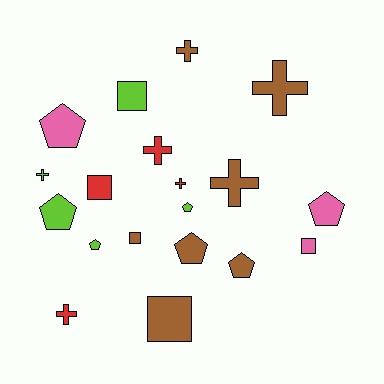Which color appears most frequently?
Brown, with 7 objects.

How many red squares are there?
There is 1 red square.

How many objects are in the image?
There are 19 objects.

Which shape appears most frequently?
Pentagon, with 7 objects.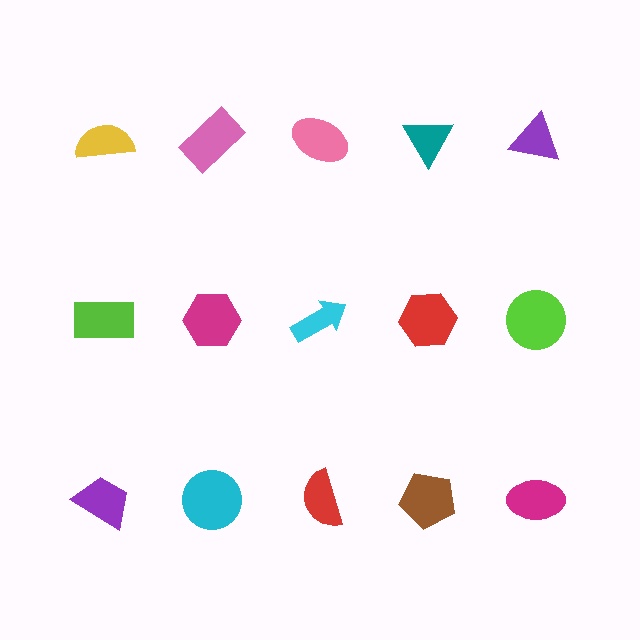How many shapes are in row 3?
5 shapes.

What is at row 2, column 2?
A magenta hexagon.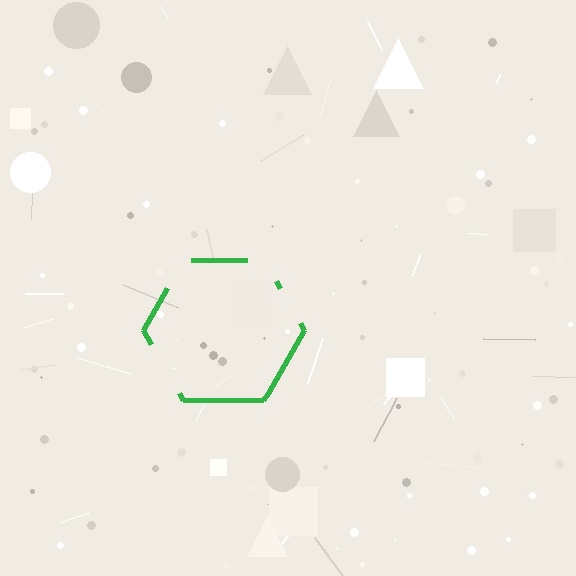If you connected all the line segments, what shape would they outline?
They would outline a hexagon.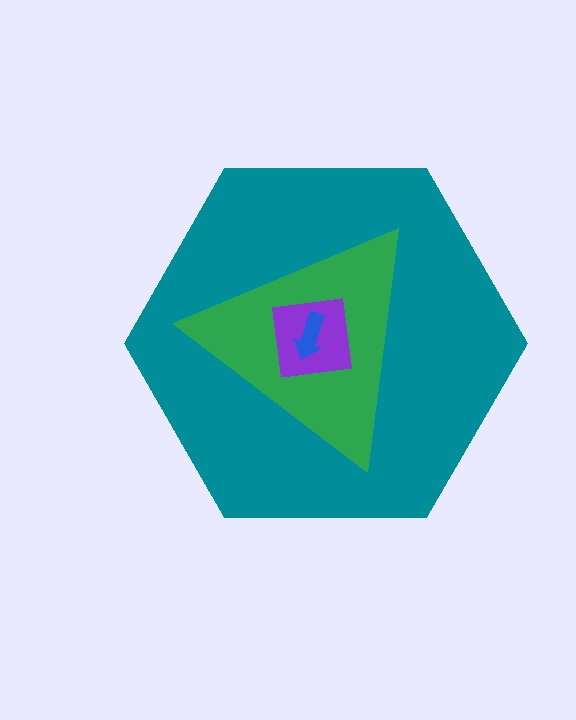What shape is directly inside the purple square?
The blue arrow.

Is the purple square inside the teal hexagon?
Yes.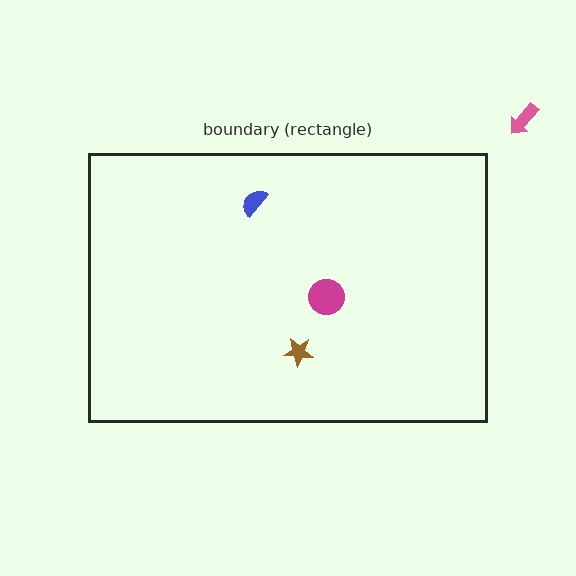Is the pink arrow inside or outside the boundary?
Outside.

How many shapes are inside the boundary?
3 inside, 1 outside.